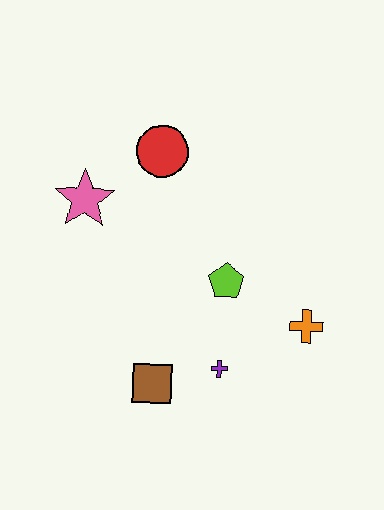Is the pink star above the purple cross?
Yes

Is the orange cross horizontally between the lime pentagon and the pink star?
No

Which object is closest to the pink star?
The red circle is closest to the pink star.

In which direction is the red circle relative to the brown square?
The red circle is above the brown square.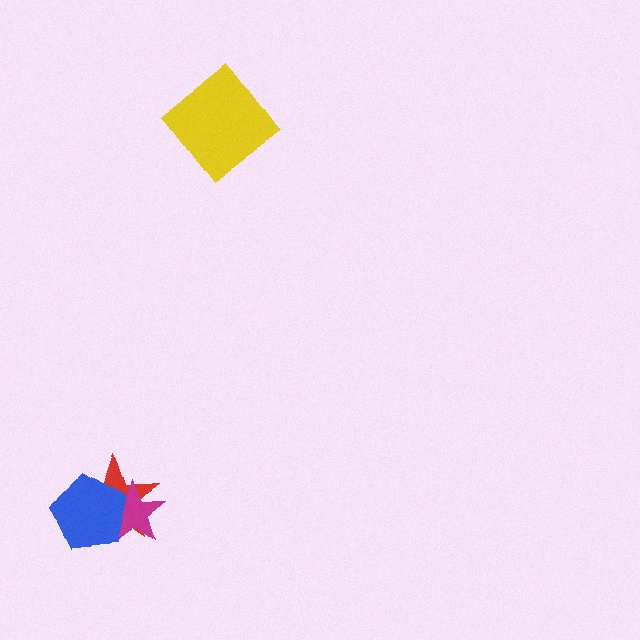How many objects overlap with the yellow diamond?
0 objects overlap with the yellow diamond.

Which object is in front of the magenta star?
The blue pentagon is in front of the magenta star.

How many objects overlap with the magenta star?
2 objects overlap with the magenta star.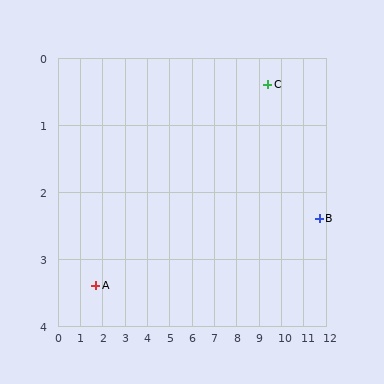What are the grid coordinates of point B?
Point B is at approximately (11.7, 2.4).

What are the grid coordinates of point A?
Point A is at approximately (1.7, 3.4).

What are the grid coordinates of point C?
Point C is at approximately (9.4, 0.4).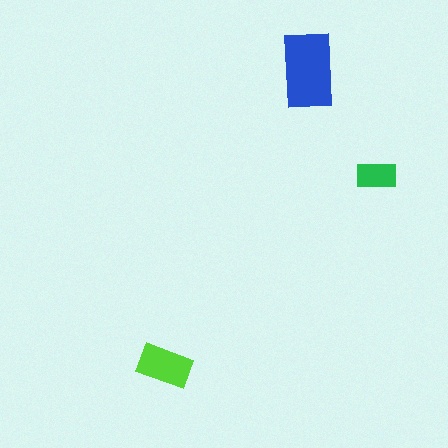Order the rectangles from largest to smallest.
the blue one, the lime one, the green one.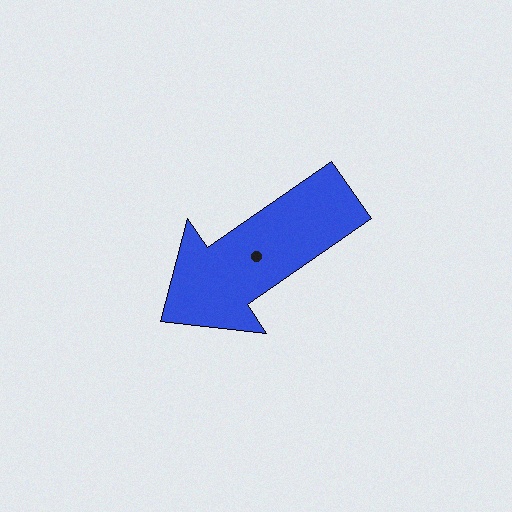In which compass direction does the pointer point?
Southwest.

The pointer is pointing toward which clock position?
Roughly 8 o'clock.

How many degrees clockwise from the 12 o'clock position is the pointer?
Approximately 235 degrees.